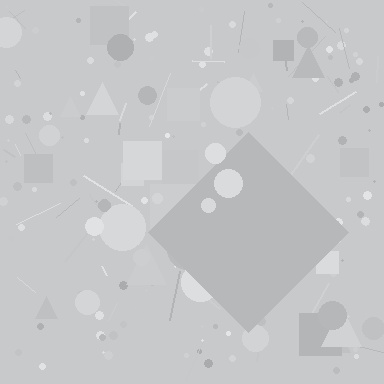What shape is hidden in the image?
A diamond is hidden in the image.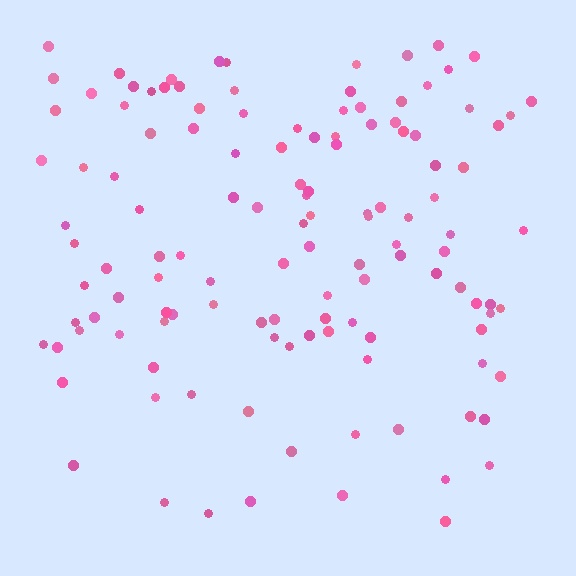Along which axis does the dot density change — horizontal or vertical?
Vertical.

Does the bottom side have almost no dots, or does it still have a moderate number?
Still a moderate number, just noticeably fewer than the top.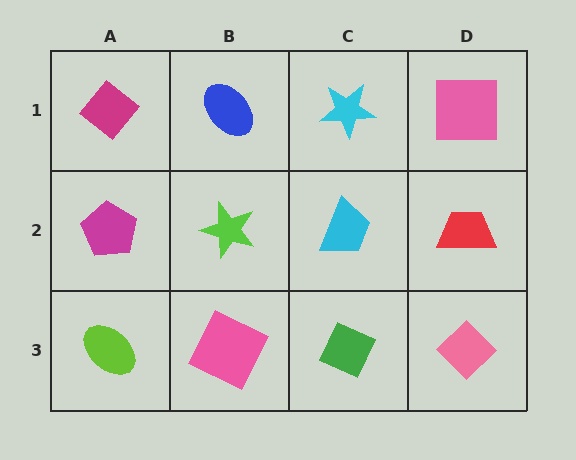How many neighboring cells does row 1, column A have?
2.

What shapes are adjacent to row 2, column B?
A blue ellipse (row 1, column B), a pink square (row 3, column B), a magenta pentagon (row 2, column A), a cyan trapezoid (row 2, column C).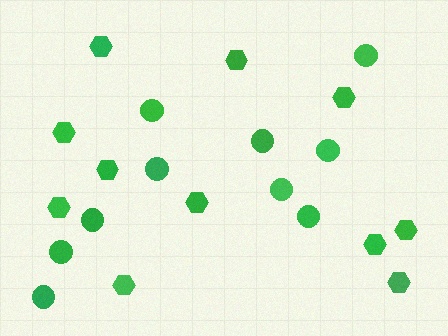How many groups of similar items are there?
There are 2 groups: one group of hexagons (11) and one group of circles (10).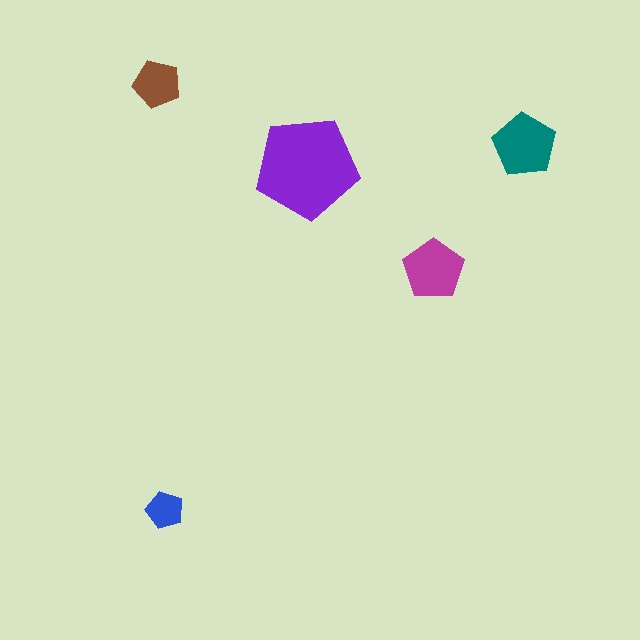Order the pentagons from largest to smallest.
the purple one, the teal one, the magenta one, the brown one, the blue one.